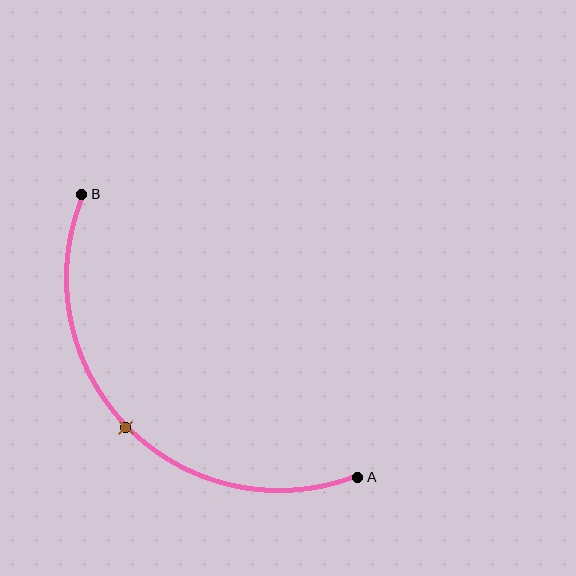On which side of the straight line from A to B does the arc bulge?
The arc bulges below and to the left of the straight line connecting A and B.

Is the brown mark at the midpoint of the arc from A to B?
Yes. The brown mark lies on the arc at equal arc-length from both A and B — it is the arc midpoint.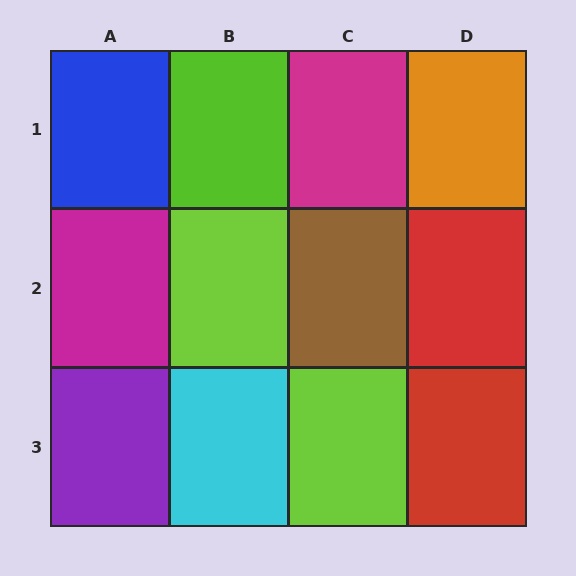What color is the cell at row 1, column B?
Lime.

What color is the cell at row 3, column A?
Purple.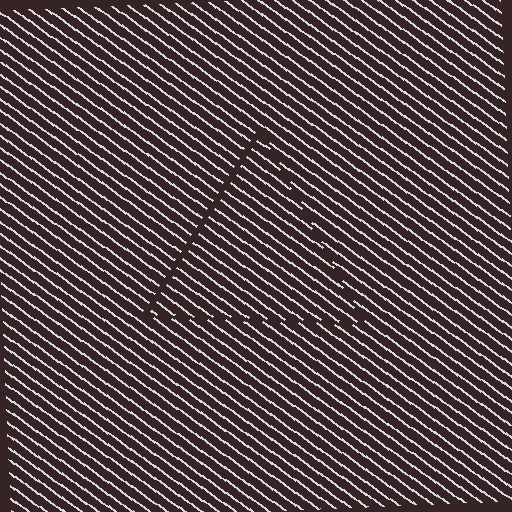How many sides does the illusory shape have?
3 sides — the line-ends trace a triangle.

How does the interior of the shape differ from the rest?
The interior of the shape contains the same grating, shifted by half a period — the contour is defined by the phase discontinuity where line-ends from the inner and outer gratings abut.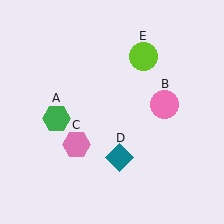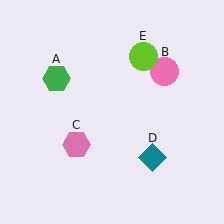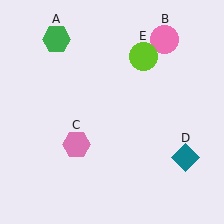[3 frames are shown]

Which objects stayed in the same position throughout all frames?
Pink hexagon (object C) and lime circle (object E) remained stationary.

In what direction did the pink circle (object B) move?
The pink circle (object B) moved up.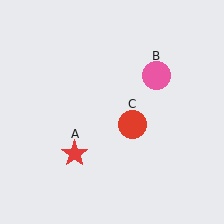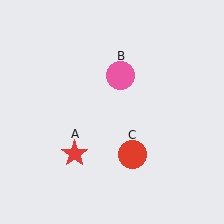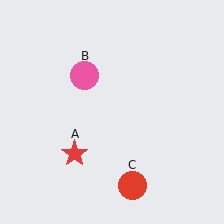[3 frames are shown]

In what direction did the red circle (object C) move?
The red circle (object C) moved down.